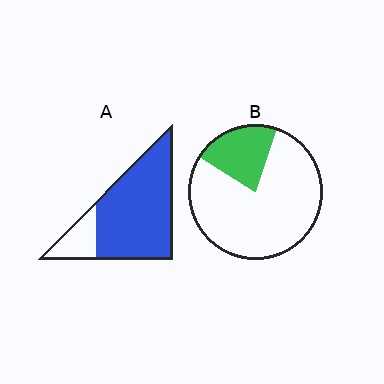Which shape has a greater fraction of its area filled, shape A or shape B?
Shape A.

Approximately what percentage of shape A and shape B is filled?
A is approximately 80% and B is approximately 20%.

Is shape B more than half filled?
No.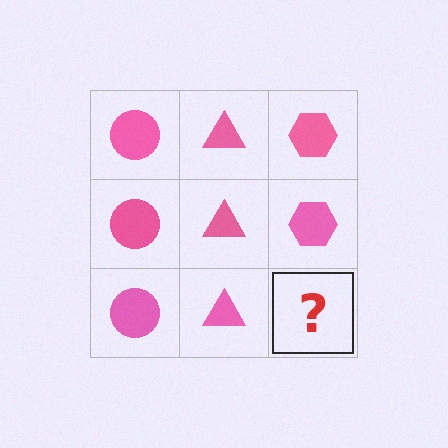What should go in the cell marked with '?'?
The missing cell should contain a pink hexagon.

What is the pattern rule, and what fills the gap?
The rule is that each column has a consistent shape. The gap should be filled with a pink hexagon.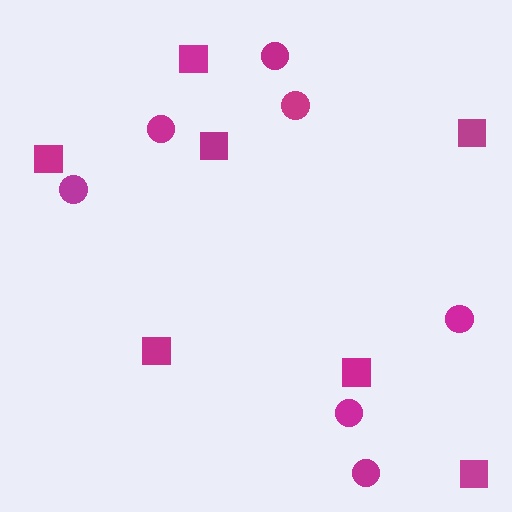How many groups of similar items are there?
There are 2 groups: one group of circles (7) and one group of squares (7).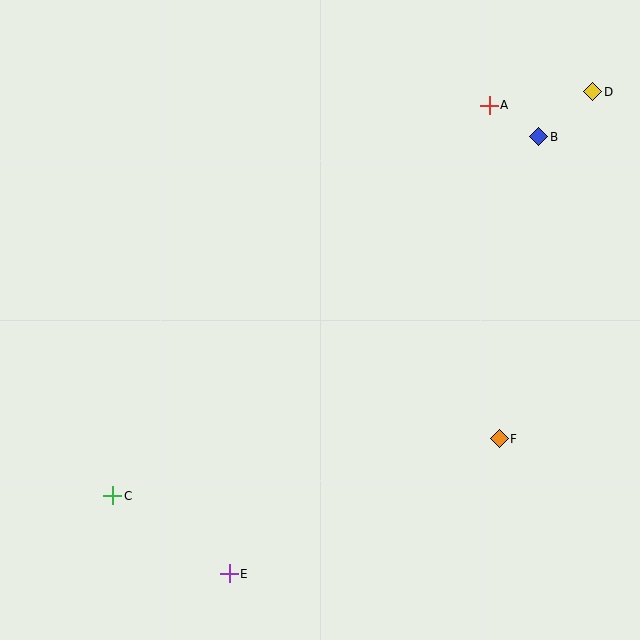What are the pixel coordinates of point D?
Point D is at (593, 92).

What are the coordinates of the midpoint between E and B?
The midpoint between E and B is at (384, 355).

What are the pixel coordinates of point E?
Point E is at (229, 574).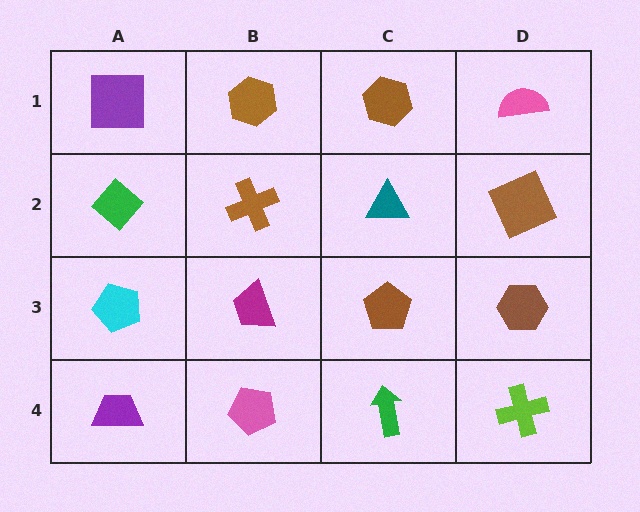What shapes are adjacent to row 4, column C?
A brown pentagon (row 3, column C), a pink pentagon (row 4, column B), a lime cross (row 4, column D).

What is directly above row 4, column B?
A magenta trapezoid.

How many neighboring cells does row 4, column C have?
3.